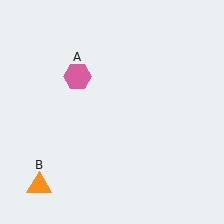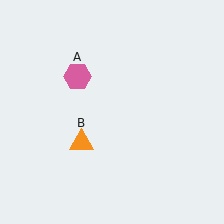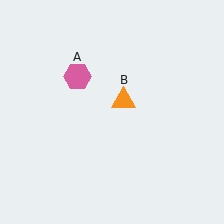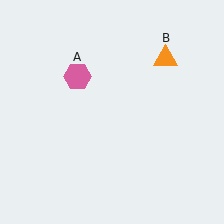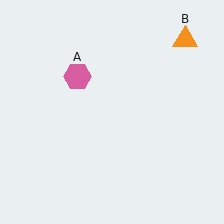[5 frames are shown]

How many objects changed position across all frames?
1 object changed position: orange triangle (object B).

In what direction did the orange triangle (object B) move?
The orange triangle (object B) moved up and to the right.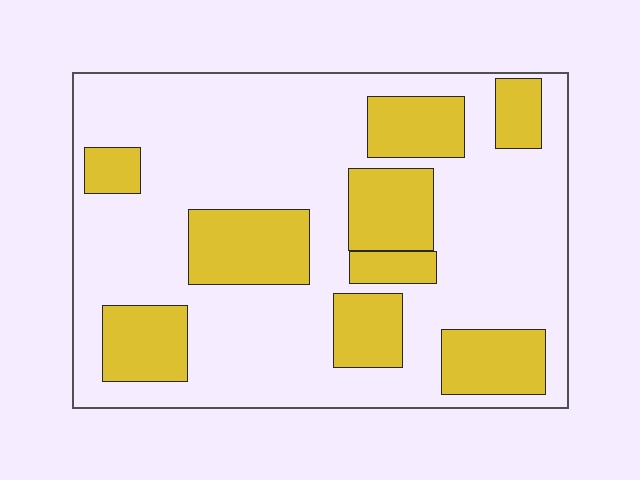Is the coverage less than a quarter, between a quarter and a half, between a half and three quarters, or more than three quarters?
Between a quarter and a half.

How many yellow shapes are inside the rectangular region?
9.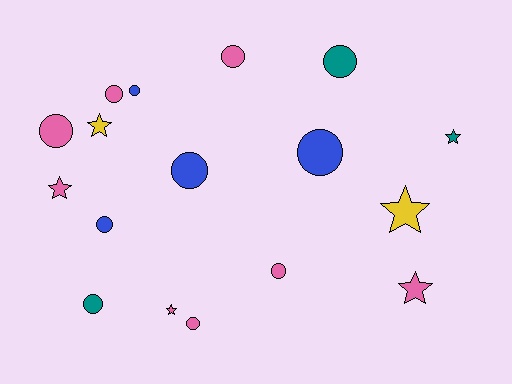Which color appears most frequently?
Pink, with 8 objects.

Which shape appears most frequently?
Circle, with 11 objects.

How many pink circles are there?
There are 5 pink circles.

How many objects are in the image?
There are 17 objects.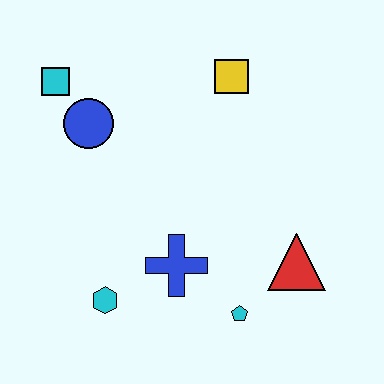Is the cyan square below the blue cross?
No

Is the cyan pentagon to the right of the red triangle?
No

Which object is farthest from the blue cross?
The cyan square is farthest from the blue cross.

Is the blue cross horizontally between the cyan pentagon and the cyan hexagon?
Yes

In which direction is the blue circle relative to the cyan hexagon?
The blue circle is above the cyan hexagon.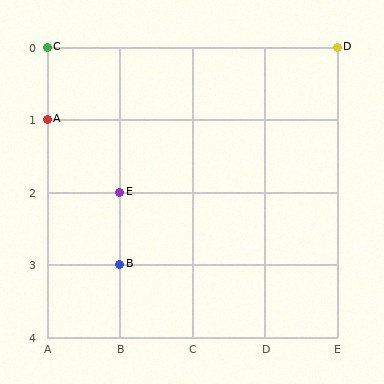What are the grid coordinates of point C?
Point C is at grid coordinates (A, 0).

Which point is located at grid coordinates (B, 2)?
Point E is at (B, 2).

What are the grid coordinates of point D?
Point D is at grid coordinates (E, 0).